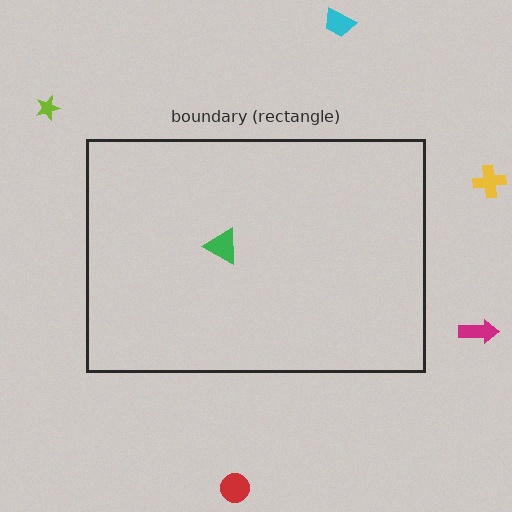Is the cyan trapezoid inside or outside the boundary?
Outside.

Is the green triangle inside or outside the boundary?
Inside.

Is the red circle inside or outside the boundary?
Outside.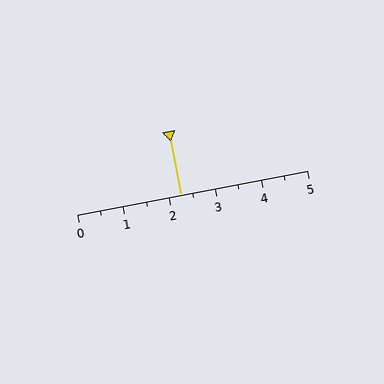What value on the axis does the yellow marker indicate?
The marker indicates approximately 2.2.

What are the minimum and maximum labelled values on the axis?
The axis runs from 0 to 5.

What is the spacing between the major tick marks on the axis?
The major ticks are spaced 1 apart.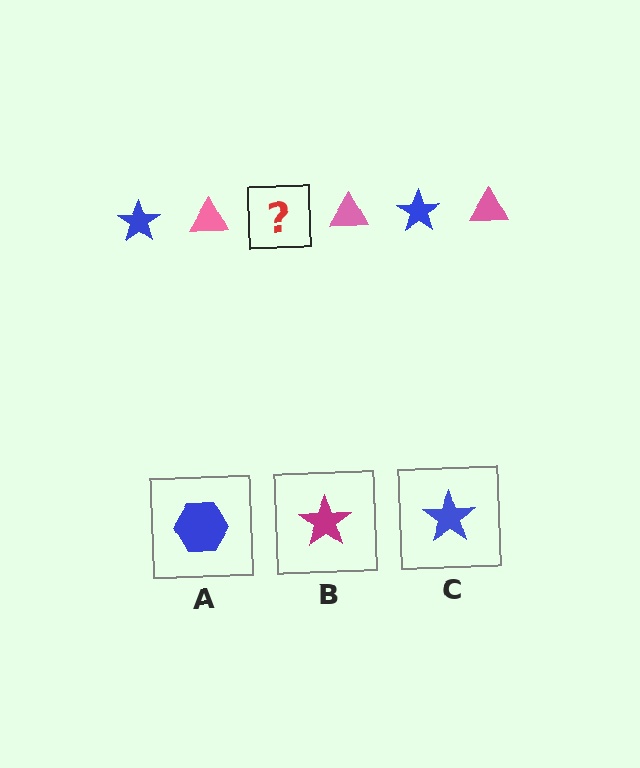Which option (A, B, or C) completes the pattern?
C.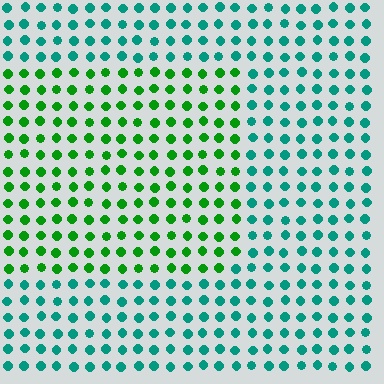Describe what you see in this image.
The image is filled with small teal elements in a uniform arrangement. A rectangle-shaped region is visible where the elements are tinted to a slightly different hue, forming a subtle color boundary.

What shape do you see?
I see a rectangle.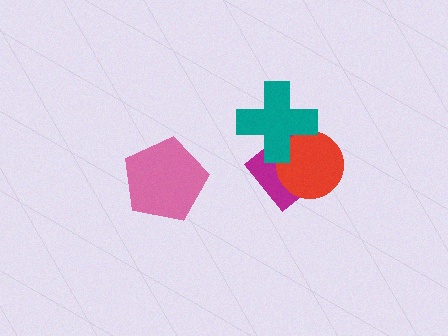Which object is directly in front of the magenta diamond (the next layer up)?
The red circle is directly in front of the magenta diamond.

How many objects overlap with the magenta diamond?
2 objects overlap with the magenta diamond.